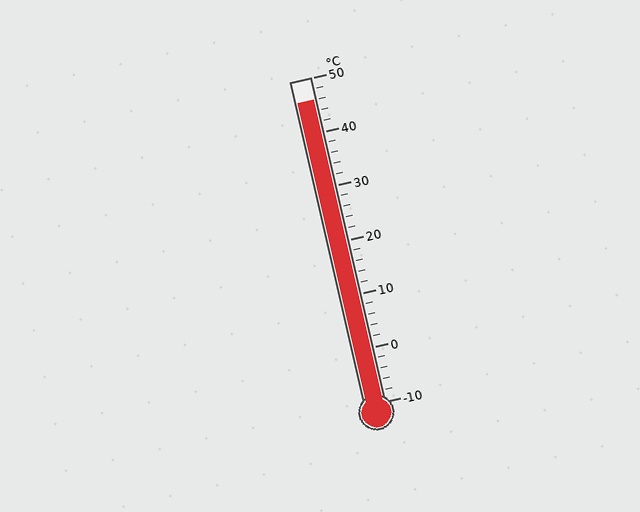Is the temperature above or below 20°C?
The temperature is above 20°C.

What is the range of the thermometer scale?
The thermometer scale ranges from -10°C to 50°C.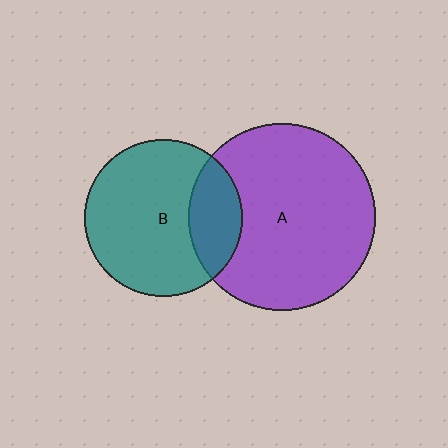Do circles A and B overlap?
Yes.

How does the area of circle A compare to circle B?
Approximately 1.4 times.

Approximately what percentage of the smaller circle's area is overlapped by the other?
Approximately 25%.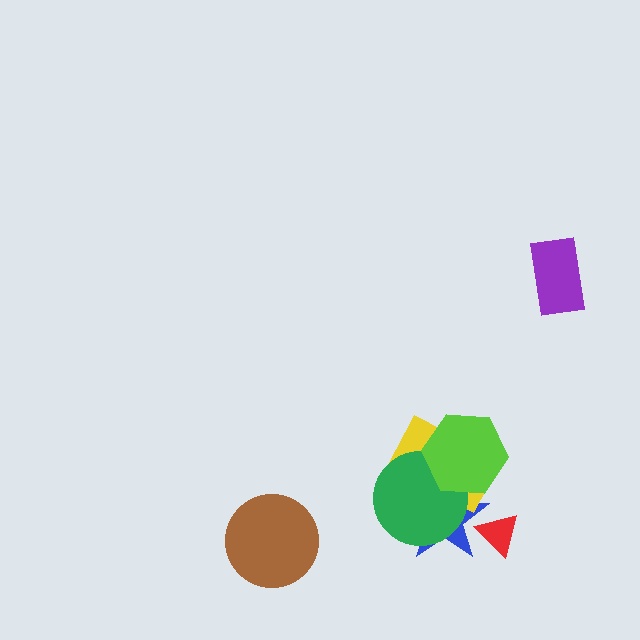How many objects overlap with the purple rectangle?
0 objects overlap with the purple rectangle.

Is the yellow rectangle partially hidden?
Yes, it is partially covered by another shape.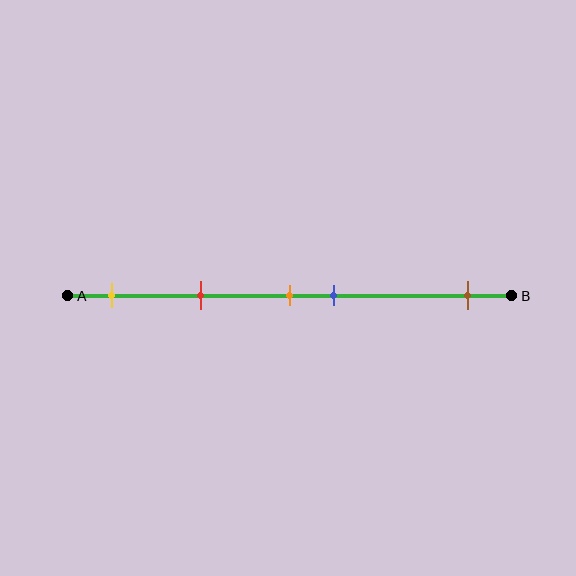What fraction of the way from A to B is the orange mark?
The orange mark is approximately 50% (0.5) of the way from A to B.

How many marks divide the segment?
There are 5 marks dividing the segment.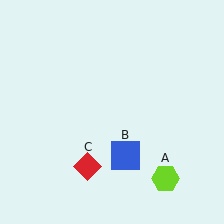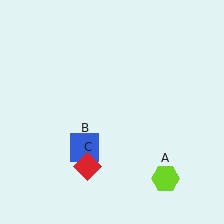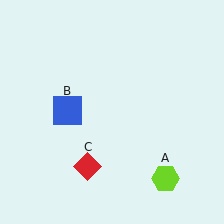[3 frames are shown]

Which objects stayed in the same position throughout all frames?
Lime hexagon (object A) and red diamond (object C) remained stationary.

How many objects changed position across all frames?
1 object changed position: blue square (object B).